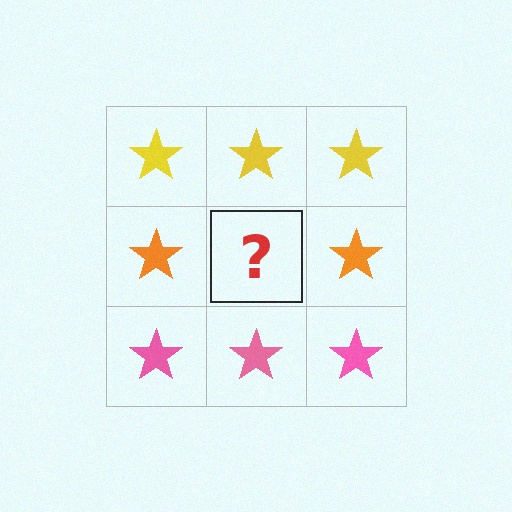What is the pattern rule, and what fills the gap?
The rule is that each row has a consistent color. The gap should be filled with an orange star.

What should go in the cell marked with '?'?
The missing cell should contain an orange star.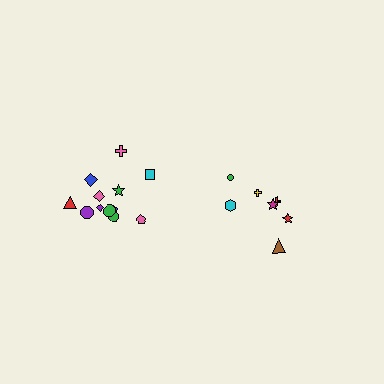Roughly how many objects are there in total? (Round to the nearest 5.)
Roughly 20 objects in total.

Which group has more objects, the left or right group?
The left group.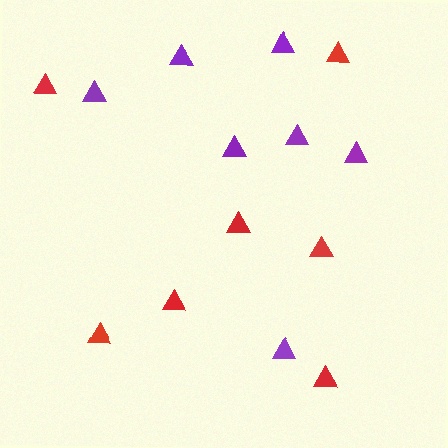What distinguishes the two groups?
There are 2 groups: one group of red triangles (7) and one group of purple triangles (7).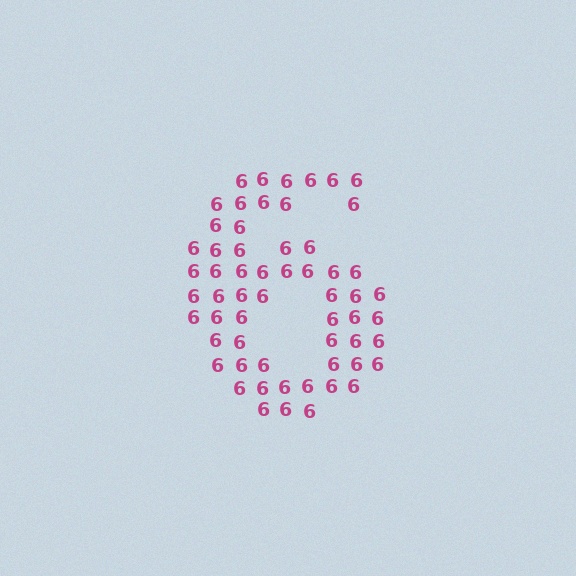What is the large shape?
The large shape is the digit 6.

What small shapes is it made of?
It is made of small digit 6's.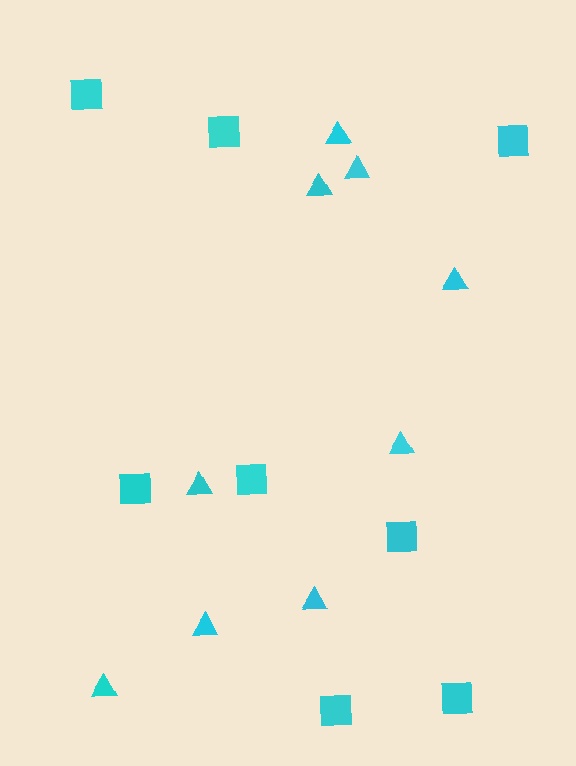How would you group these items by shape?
There are 2 groups: one group of triangles (9) and one group of squares (8).